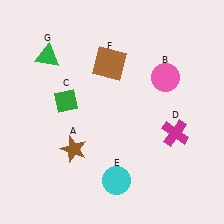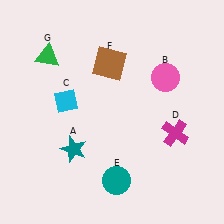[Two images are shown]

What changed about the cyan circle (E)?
In Image 1, E is cyan. In Image 2, it changed to teal.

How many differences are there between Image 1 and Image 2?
There are 3 differences between the two images.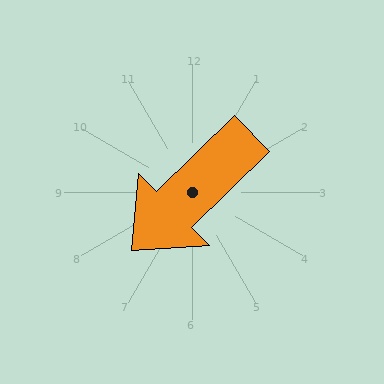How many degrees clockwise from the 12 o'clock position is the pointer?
Approximately 226 degrees.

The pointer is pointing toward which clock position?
Roughly 8 o'clock.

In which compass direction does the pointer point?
Southwest.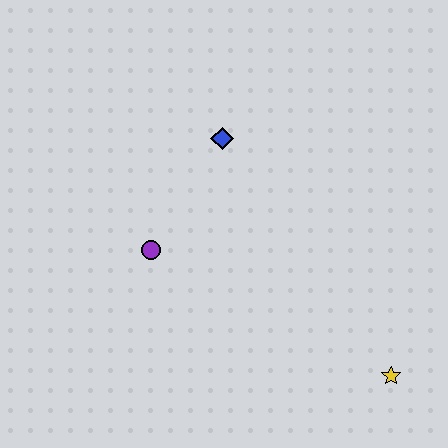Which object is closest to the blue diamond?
The purple circle is closest to the blue diamond.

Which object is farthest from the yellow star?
The blue diamond is farthest from the yellow star.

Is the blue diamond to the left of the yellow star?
Yes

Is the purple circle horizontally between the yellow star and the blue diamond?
No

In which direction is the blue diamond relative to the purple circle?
The blue diamond is above the purple circle.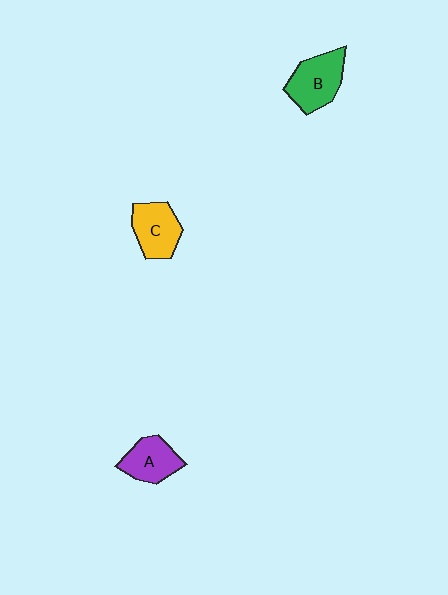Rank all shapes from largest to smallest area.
From largest to smallest: B (green), C (yellow), A (purple).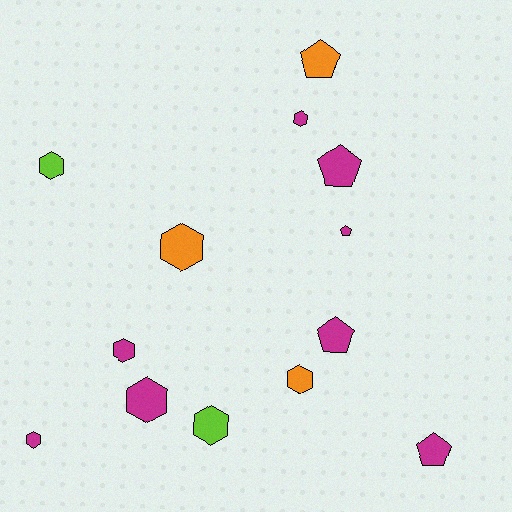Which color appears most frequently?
Magenta, with 8 objects.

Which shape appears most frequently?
Hexagon, with 8 objects.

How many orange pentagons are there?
There is 1 orange pentagon.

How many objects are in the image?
There are 13 objects.